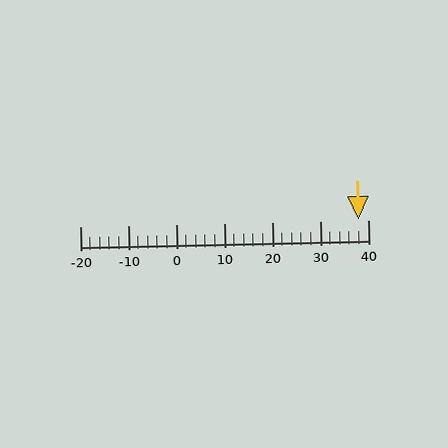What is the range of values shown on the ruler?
The ruler shows values from -20 to 40.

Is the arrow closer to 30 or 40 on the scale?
The arrow is closer to 40.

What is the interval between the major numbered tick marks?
The major tick marks are spaced 10 units apart.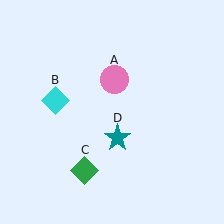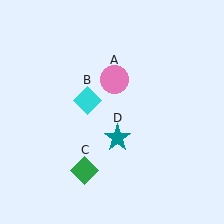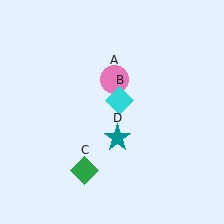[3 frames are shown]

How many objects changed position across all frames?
1 object changed position: cyan diamond (object B).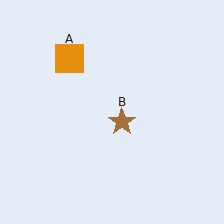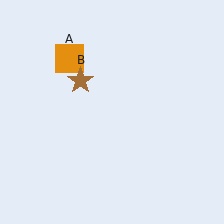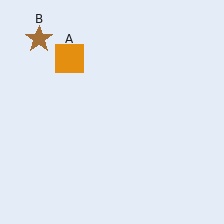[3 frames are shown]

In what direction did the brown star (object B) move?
The brown star (object B) moved up and to the left.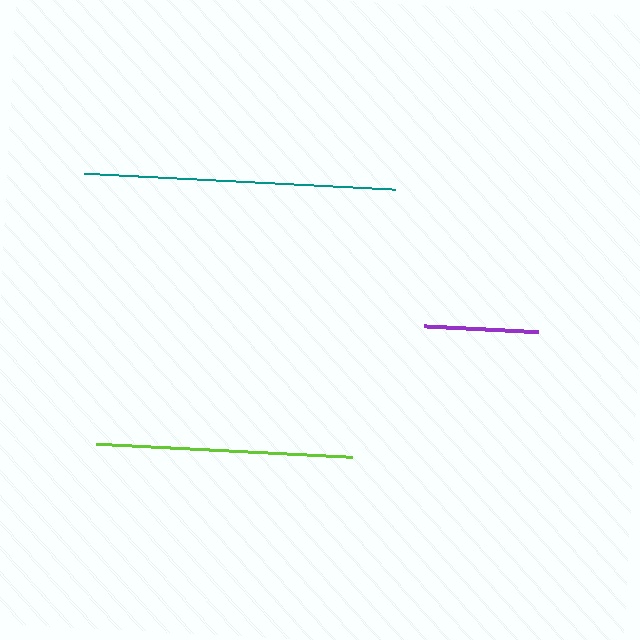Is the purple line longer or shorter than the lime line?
The lime line is longer than the purple line.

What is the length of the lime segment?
The lime segment is approximately 256 pixels long.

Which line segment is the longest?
The teal line is the longest at approximately 310 pixels.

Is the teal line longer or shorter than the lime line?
The teal line is longer than the lime line.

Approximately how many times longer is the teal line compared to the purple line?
The teal line is approximately 2.7 times the length of the purple line.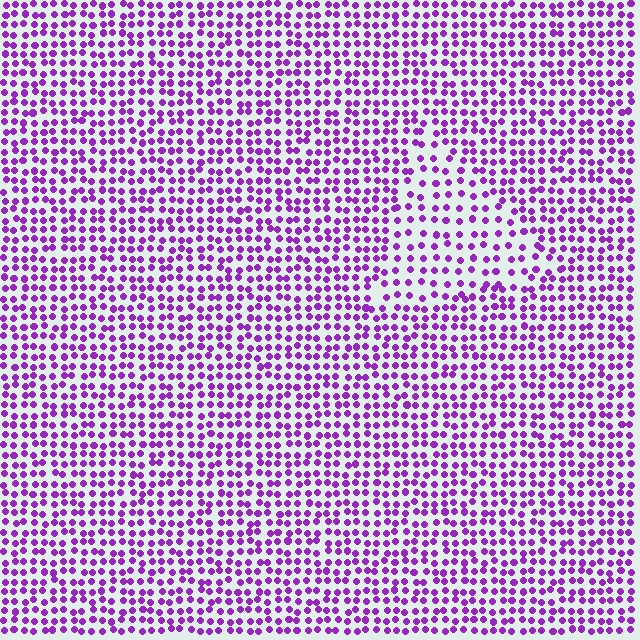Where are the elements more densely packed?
The elements are more densely packed outside the triangle boundary.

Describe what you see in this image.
The image contains small purple elements arranged at two different densities. A triangle-shaped region is visible where the elements are less densely packed than the surrounding area.